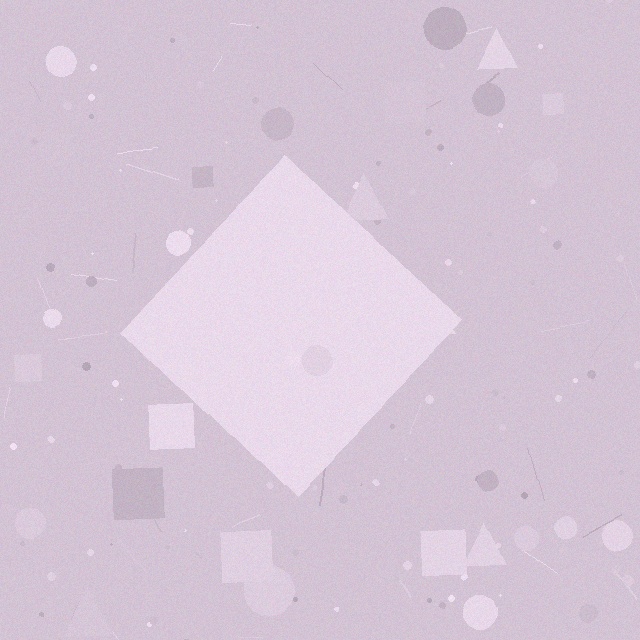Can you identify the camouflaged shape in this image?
The camouflaged shape is a diamond.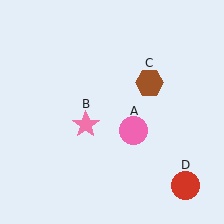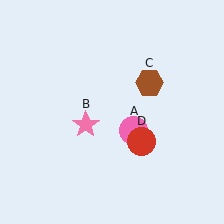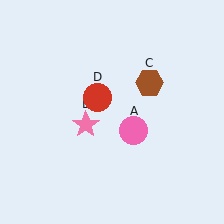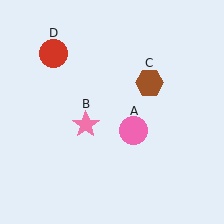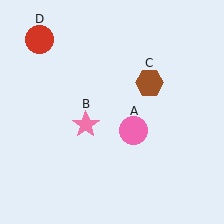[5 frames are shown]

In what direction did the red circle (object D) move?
The red circle (object D) moved up and to the left.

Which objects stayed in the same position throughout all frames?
Pink circle (object A) and pink star (object B) and brown hexagon (object C) remained stationary.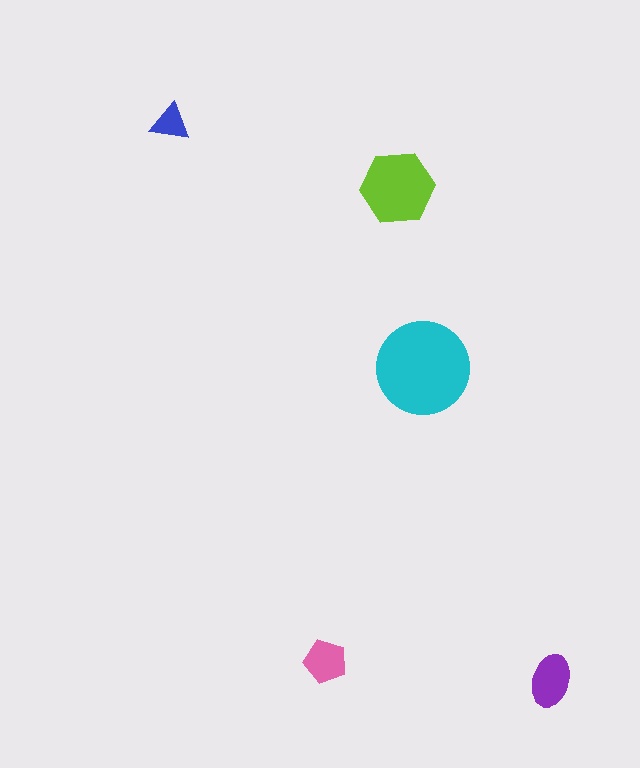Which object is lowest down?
The purple ellipse is bottommost.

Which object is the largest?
The cyan circle.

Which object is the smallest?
The blue triangle.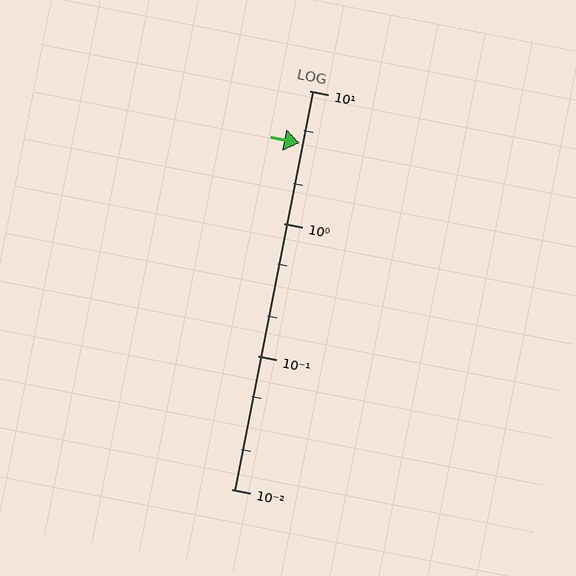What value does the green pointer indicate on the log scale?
The pointer indicates approximately 4.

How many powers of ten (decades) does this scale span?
The scale spans 3 decades, from 0.01 to 10.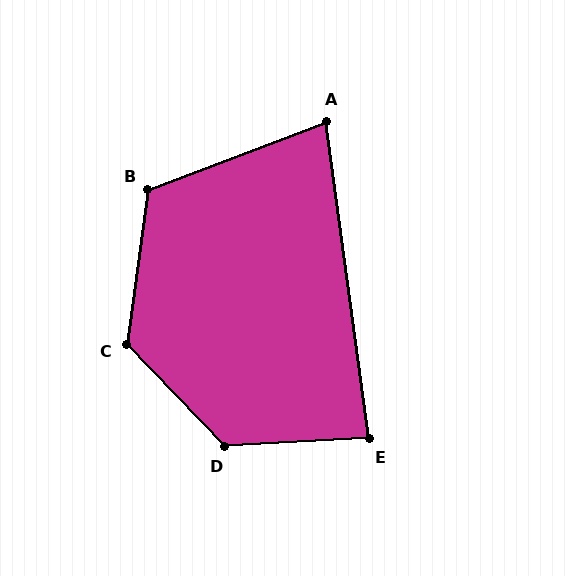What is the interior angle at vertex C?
Approximately 128 degrees (obtuse).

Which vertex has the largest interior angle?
D, at approximately 130 degrees.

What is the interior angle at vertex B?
Approximately 119 degrees (obtuse).